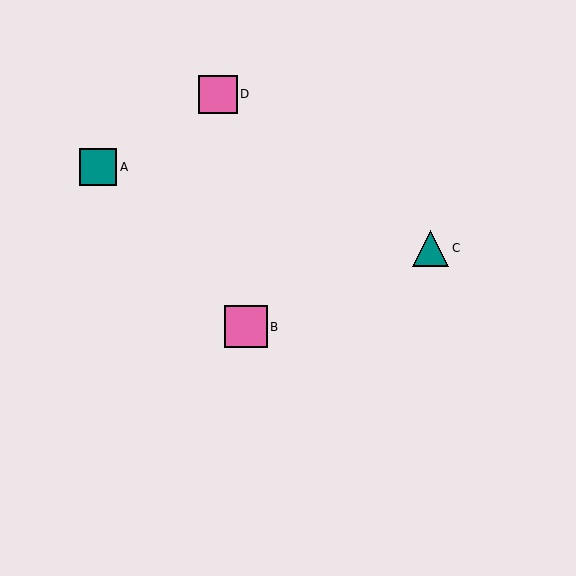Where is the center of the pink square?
The center of the pink square is at (218, 94).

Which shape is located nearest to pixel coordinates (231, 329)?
The pink square (labeled B) at (246, 327) is nearest to that location.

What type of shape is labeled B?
Shape B is a pink square.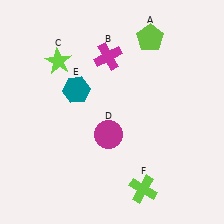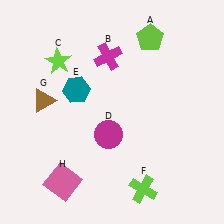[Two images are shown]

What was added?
A brown triangle (G), a pink square (H) were added in Image 2.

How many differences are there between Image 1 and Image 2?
There are 2 differences between the two images.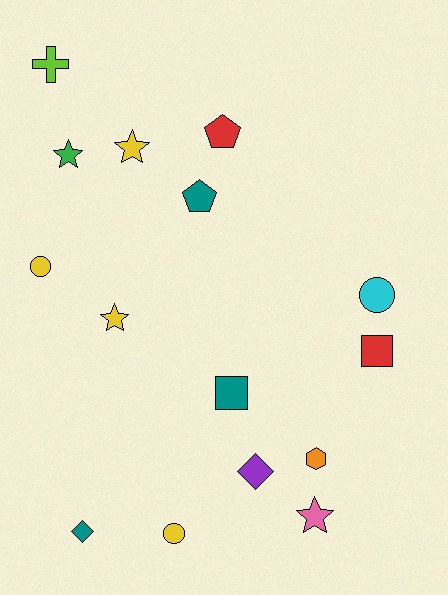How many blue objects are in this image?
There are no blue objects.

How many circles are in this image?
There are 3 circles.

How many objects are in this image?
There are 15 objects.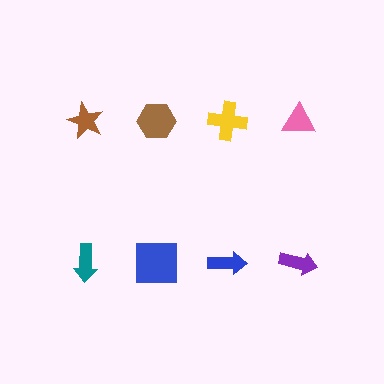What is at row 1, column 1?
A brown star.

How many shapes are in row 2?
4 shapes.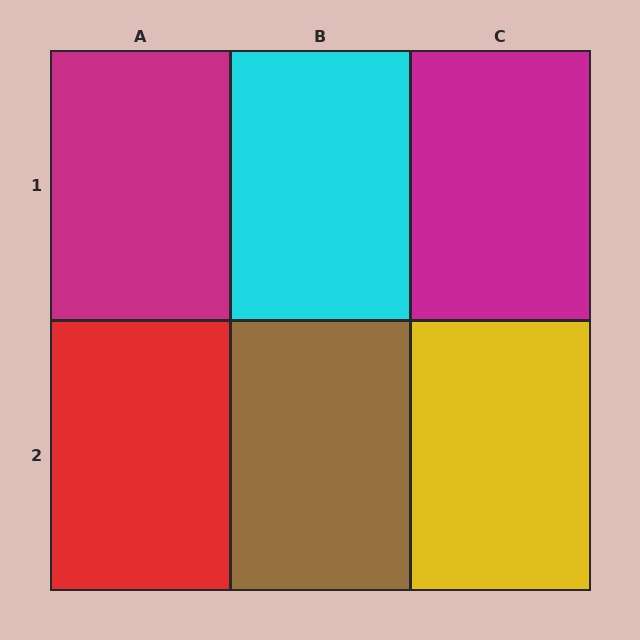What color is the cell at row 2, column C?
Yellow.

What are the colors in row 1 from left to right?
Magenta, cyan, magenta.